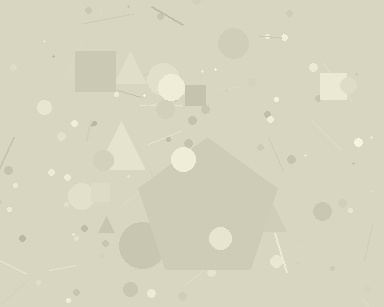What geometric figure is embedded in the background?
A pentagon is embedded in the background.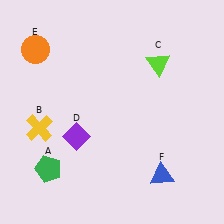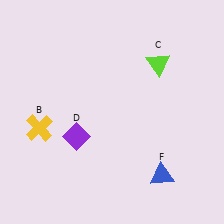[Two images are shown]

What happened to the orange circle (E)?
The orange circle (E) was removed in Image 2. It was in the top-left area of Image 1.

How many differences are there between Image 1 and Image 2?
There are 2 differences between the two images.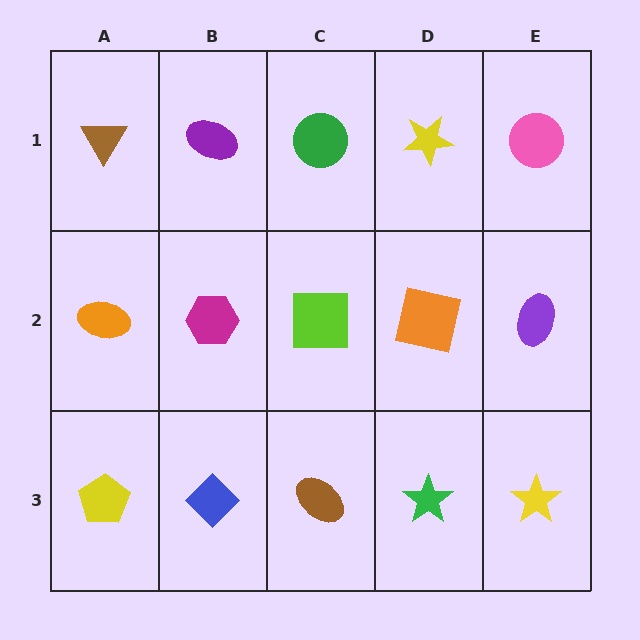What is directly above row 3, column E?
A purple ellipse.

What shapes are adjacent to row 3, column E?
A purple ellipse (row 2, column E), a green star (row 3, column D).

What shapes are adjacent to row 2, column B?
A purple ellipse (row 1, column B), a blue diamond (row 3, column B), an orange ellipse (row 2, column A), a lime square (row 2, column C).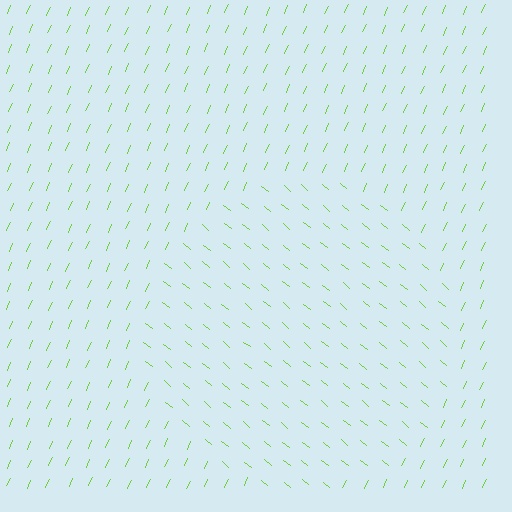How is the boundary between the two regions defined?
The boundary is defined purely by a change in line orientation (approximately 75 degrees difference). All lines are the same color and thickness.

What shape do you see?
I see a circle.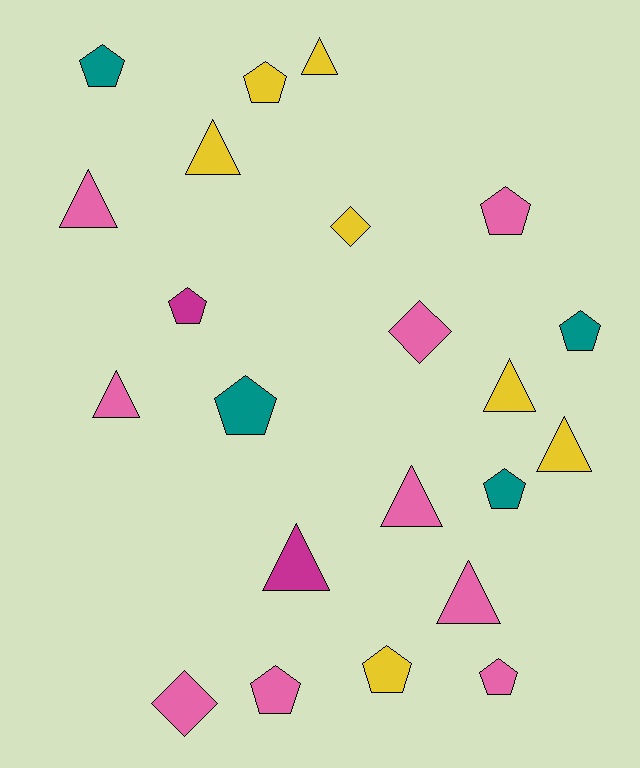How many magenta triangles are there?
There is 1 magenta triangle.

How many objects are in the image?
There are 22 objects.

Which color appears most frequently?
Pink, with 9 objects.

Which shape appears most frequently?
Pentagon, with 10 objects.